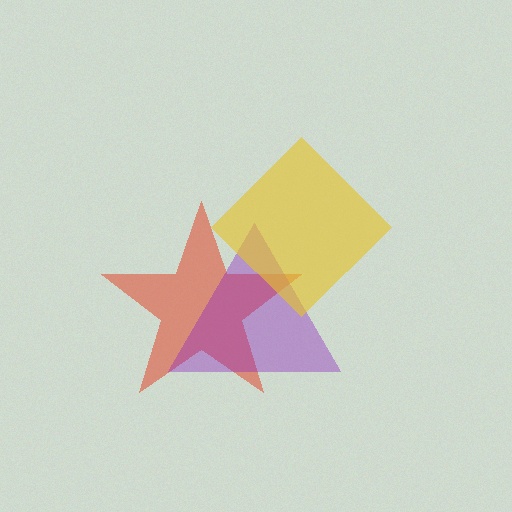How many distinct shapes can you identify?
There are 3 distinct shapes: a red star, a purple triangle, a yellow diamond.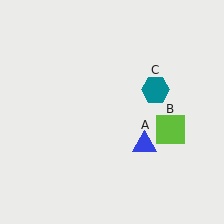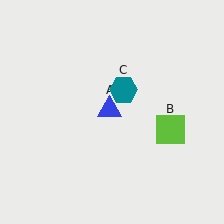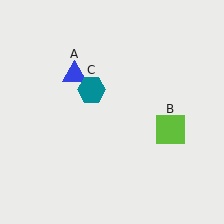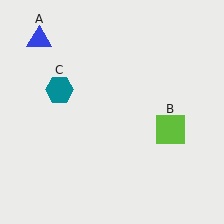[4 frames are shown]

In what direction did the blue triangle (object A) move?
The blue triangle (object A) moved up and to the left.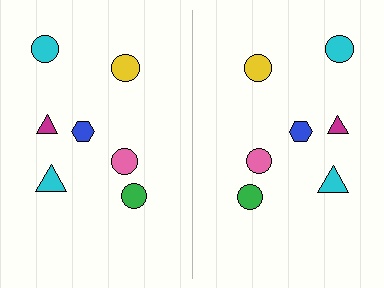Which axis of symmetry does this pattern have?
The pattern has a vertical axis of symmetry running through the center of the image.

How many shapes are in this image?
There are 14 shapes in this image.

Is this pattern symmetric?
Yes, this pattern has bilateral (reflection) symmetry.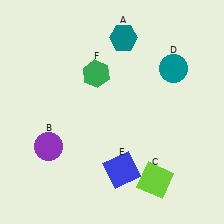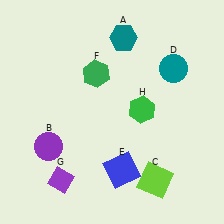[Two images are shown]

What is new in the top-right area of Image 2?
A green hexagon (H) was added in the top-right area of Image 2.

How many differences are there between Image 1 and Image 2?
There are 2 differences between the two images.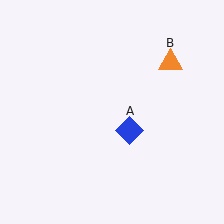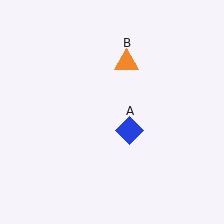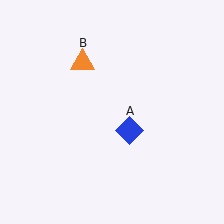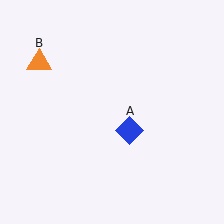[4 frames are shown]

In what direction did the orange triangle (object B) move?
The orange triangle (object B) moved left.